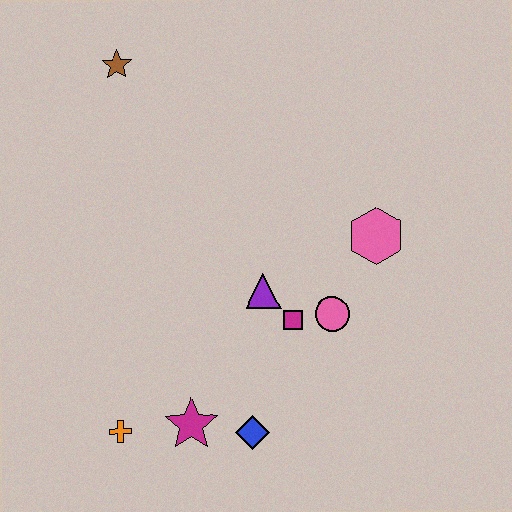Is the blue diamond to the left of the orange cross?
No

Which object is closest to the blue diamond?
The magenta star is closest to the blue diamond.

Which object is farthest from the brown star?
The blue diamond is farthest from the brown star.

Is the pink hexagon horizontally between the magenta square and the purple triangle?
No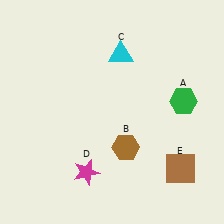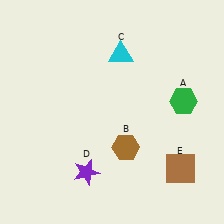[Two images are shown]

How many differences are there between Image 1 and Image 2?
There is 1 difference between the two images.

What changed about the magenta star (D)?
In Image 1, D is magenta. In Image 2, it changed to purple.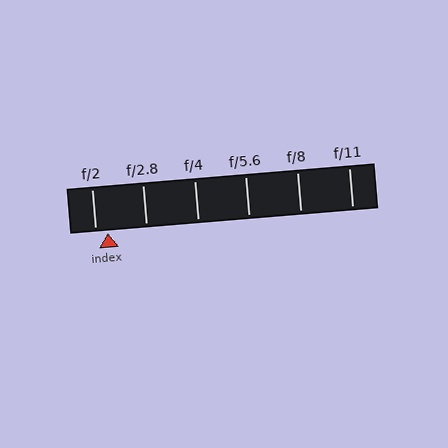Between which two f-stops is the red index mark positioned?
The index mark is between f/2 and f/2.8.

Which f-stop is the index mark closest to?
The index mark is closest to f/2.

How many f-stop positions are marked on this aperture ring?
There are 6 f-stop positions marked.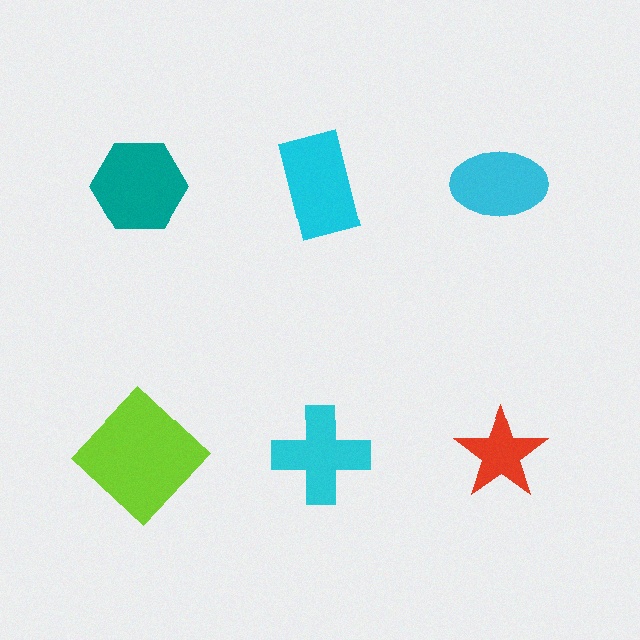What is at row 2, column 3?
A red star.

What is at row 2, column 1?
A lime diamond.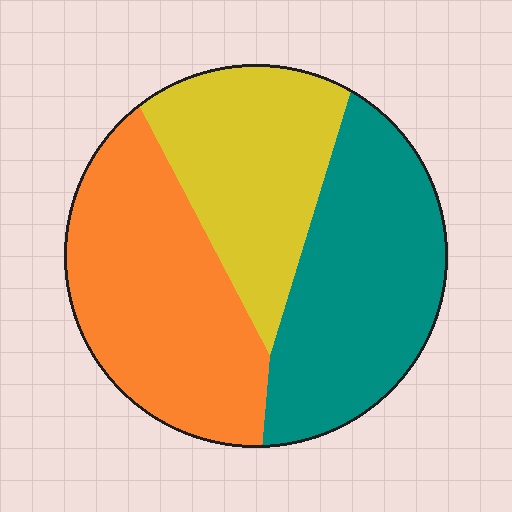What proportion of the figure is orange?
Orange covers roughly 35% of the figure.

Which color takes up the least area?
Yellow, at roughly 30%.